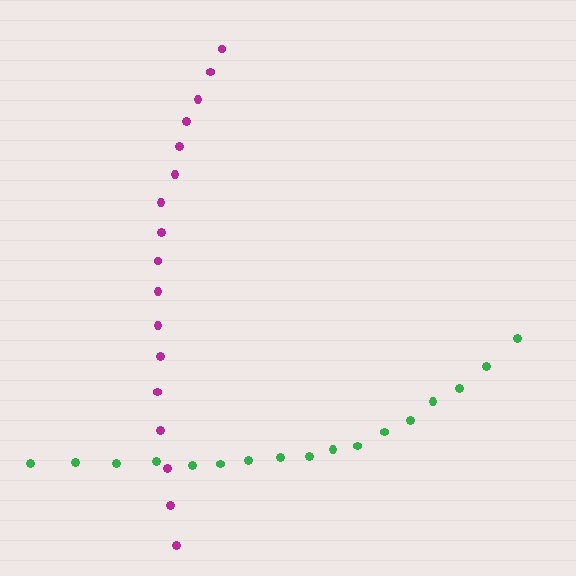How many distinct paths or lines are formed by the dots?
There are 2 distinct paths.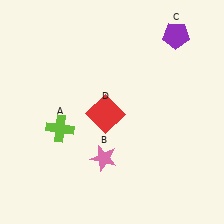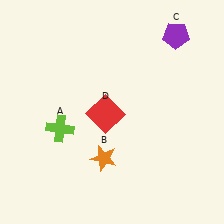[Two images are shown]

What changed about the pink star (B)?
In Image 1, B is pink. In Image 2, it changed to orange.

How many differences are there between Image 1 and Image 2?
There is 1 difference between the two images.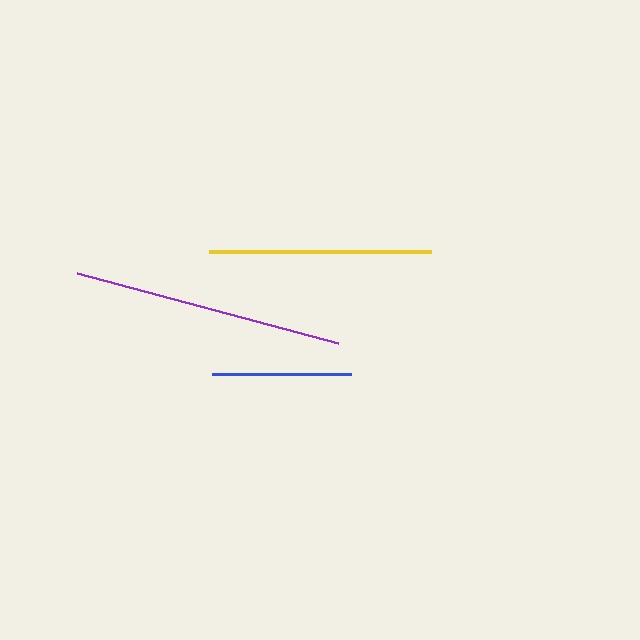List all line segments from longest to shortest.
From longest to shortest: purple, yellow, blue.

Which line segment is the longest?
The purple line is the longest at approximately 271 pixels.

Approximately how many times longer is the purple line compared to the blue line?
The purple line is approximately 1.9 times the length of the blue line.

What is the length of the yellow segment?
The yellow segment is approximately 222 pixels long.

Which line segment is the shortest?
The blue line is the shortest at approximately 139 pixels.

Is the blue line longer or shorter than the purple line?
The purple line is longer than the blue line.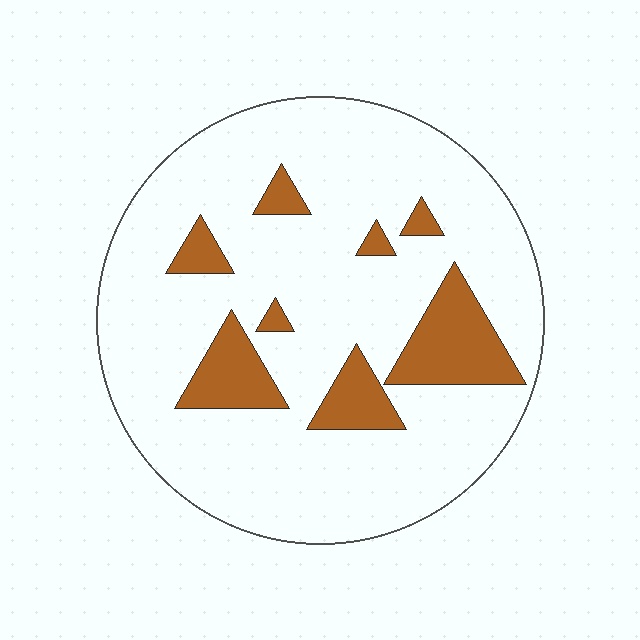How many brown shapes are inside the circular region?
8.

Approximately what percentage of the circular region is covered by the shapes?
Approximately 15%.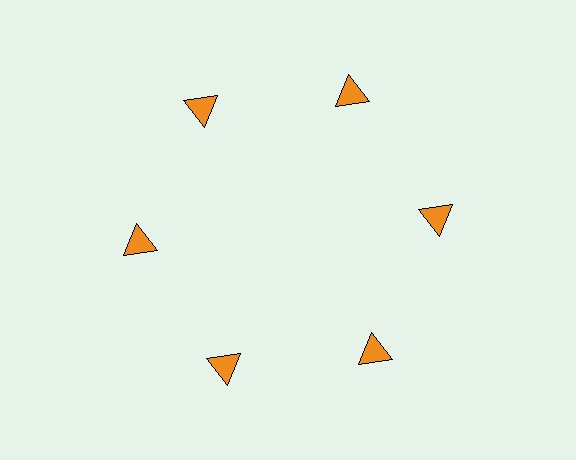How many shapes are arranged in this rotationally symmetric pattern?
There are 6 shapes, arranged in 6 groups of 1.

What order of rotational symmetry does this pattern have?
This pattern has 6-fold rotational symmetry.